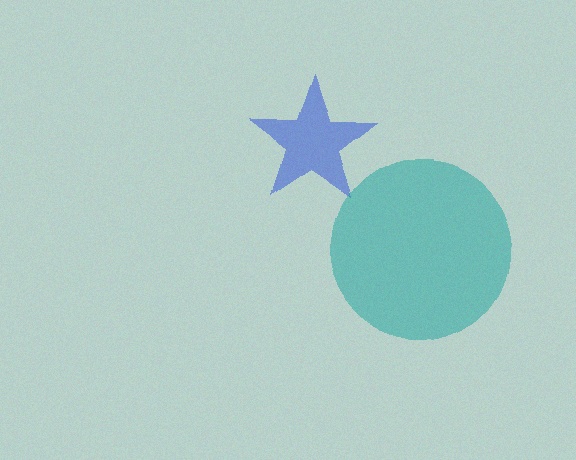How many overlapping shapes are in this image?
There are 2 overlapping shapes in the image.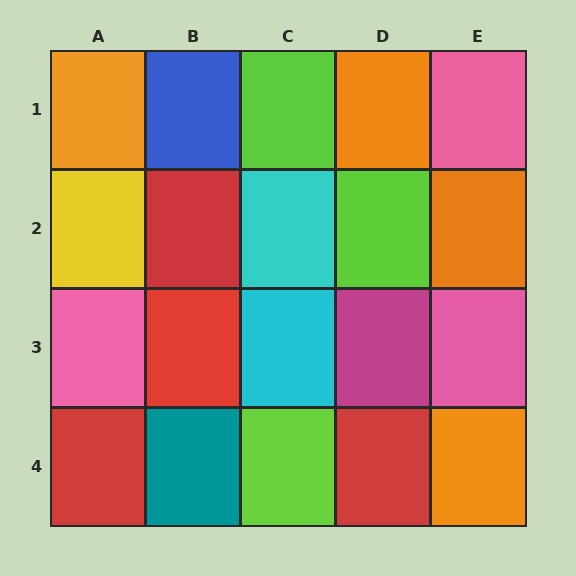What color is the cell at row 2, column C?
Cyan.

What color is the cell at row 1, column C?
Lime.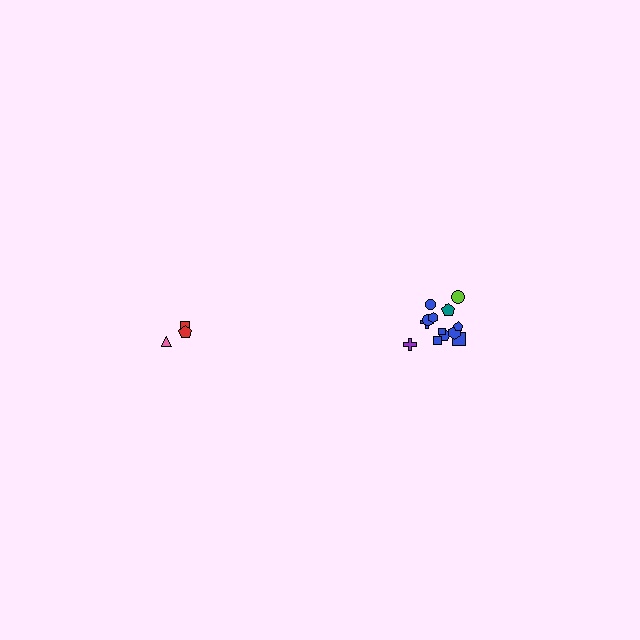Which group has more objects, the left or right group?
The right group.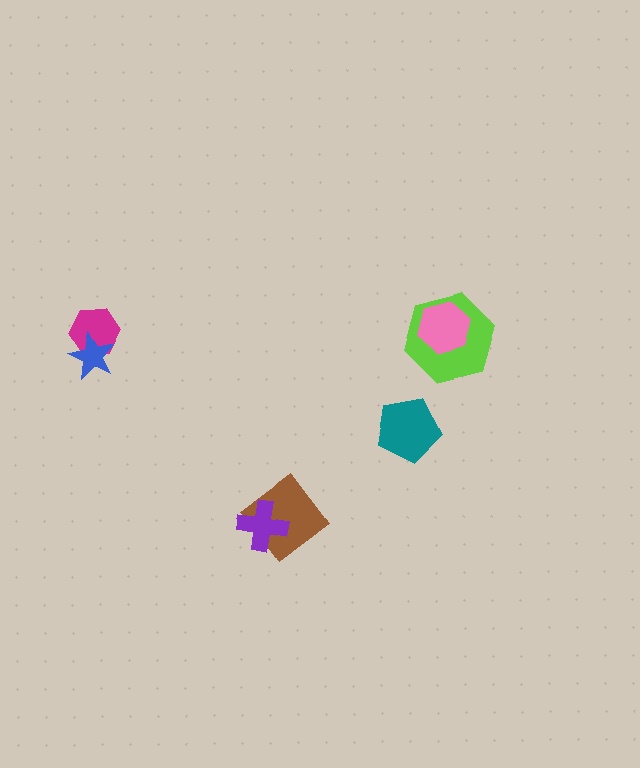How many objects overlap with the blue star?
1 object overlaps with the blue star.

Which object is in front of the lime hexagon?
The pink hexagon is in front of the lime hexagon.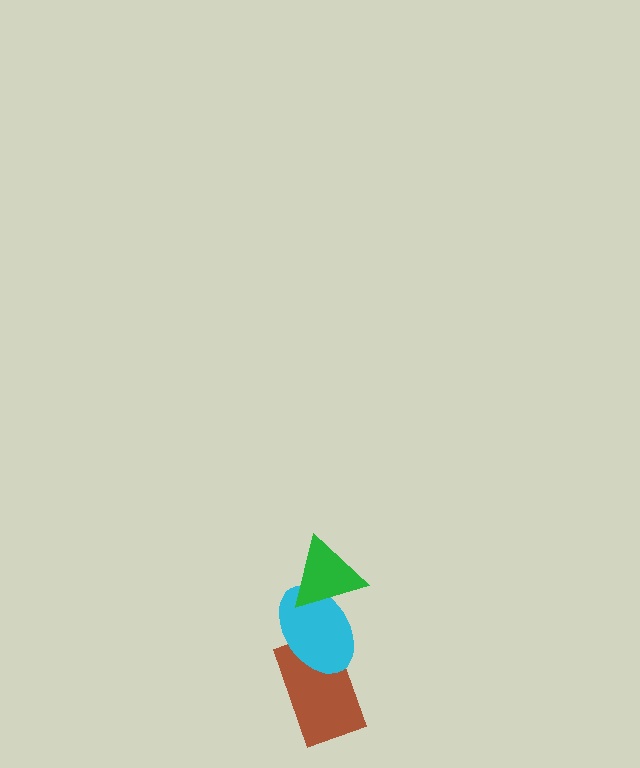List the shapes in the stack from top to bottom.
From top to bottom: the green triangle, the cyan ellipse, the brown rectangle.